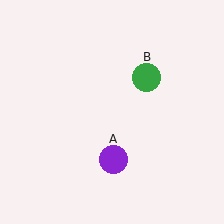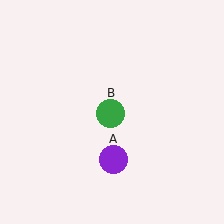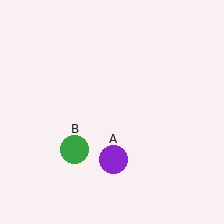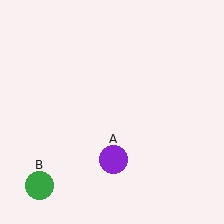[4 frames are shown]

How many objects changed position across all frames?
1 object changed position: green circle (object B).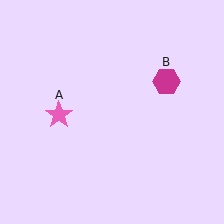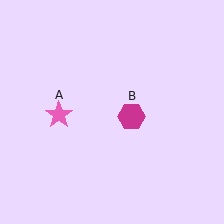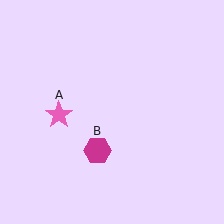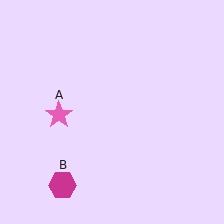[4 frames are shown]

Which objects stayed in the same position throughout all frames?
Pink star (object A) remained stationary.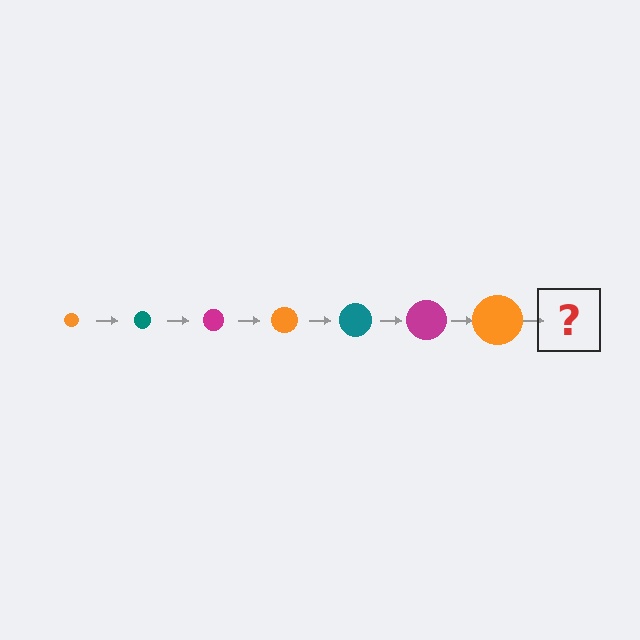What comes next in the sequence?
The next element should be a teal circle, larger than the previous one.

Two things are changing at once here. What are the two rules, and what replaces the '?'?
The two rules are that the circle grows larger each step and the color cycles through orange, teal, and magenta. The '?' should be a teal circle, larger than the previous one.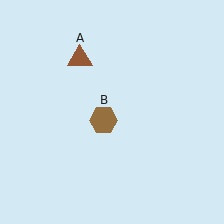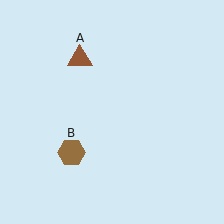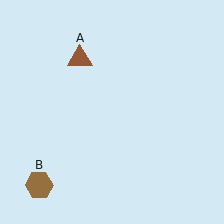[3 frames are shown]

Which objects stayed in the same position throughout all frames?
Brown triangle (object A) remained stationary.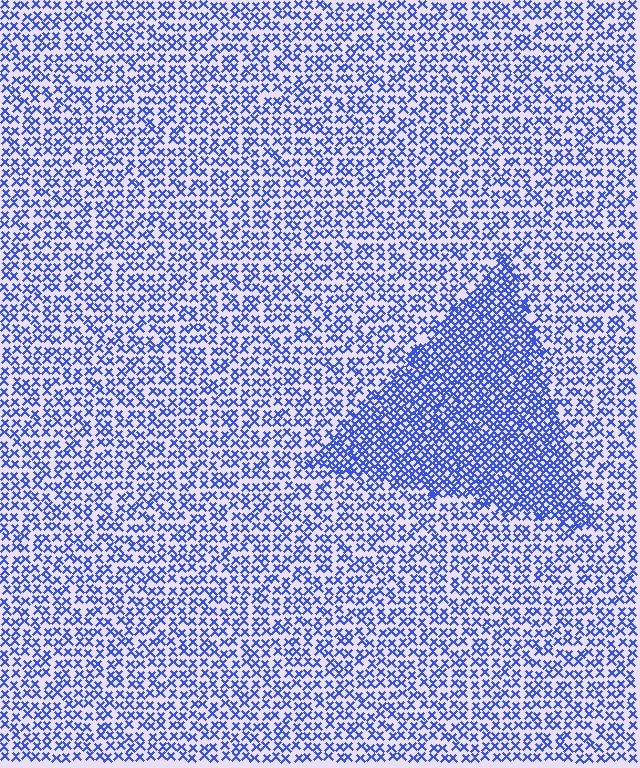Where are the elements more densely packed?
The elements are more densely packed inside the triangle boundary.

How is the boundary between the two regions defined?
The boundary is defined by a change in element density (approximately 1.9x ratio). All elements are the same color, size, and shape.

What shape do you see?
I see a triangle.